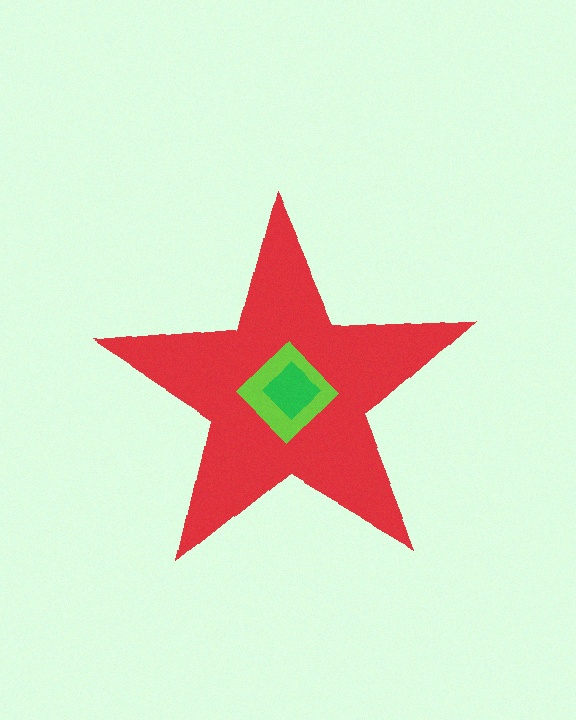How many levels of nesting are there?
3.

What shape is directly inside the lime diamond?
The green diamond.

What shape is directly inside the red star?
The lime diamond.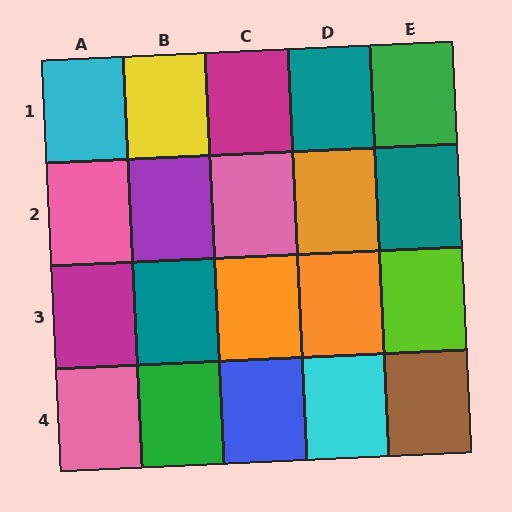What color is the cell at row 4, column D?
Cyan.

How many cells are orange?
3 cells are orange.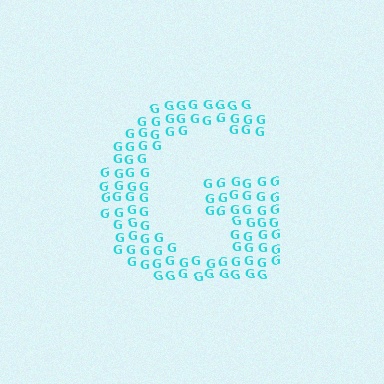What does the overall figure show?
The overall figure shows the letter G.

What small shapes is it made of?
It is made of small letter G's.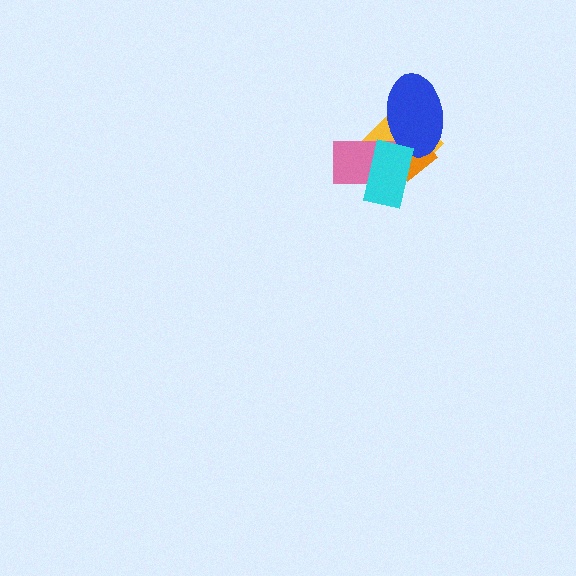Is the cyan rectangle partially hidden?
No, no other shape covers it.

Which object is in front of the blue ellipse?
The cyan rectangle is in front of the blue ellipse.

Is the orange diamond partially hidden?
Yes, it is partially covered by another shape.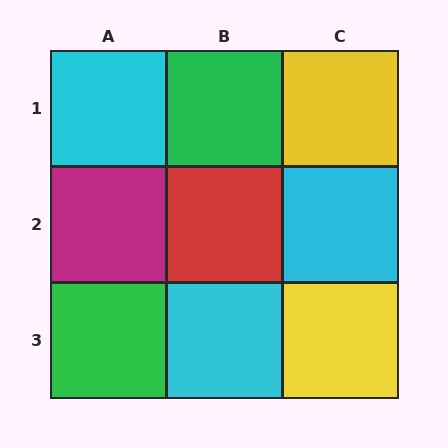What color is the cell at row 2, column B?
Red.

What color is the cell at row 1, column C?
Yellow.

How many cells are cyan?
3 cells are cyan.